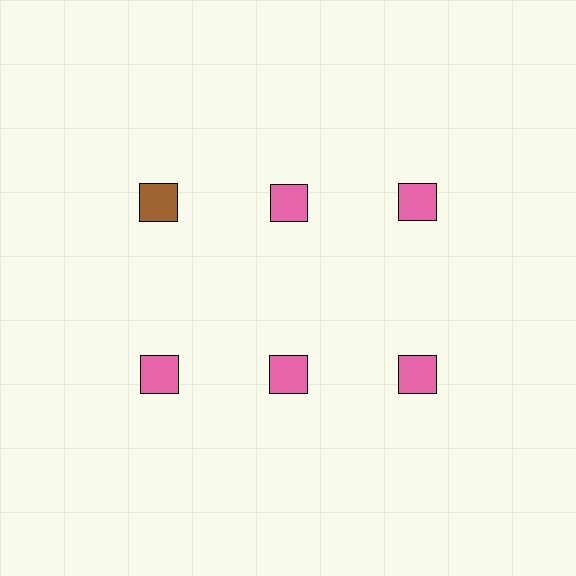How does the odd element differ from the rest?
It has a different color: brown instead of pink.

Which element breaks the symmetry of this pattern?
The brown square in the top row, leftmost column breaks the symmetry. All other shapes are pink squares.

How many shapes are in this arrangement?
There are 6 shapes arranged in a grid pattern.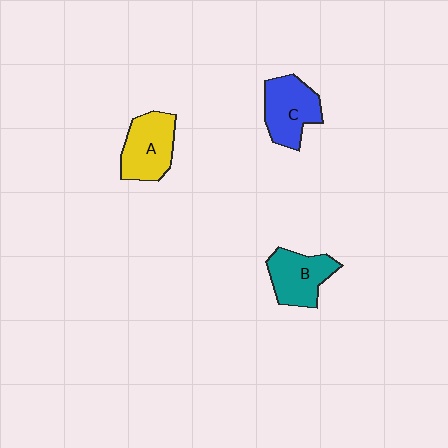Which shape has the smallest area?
Shape B (teal).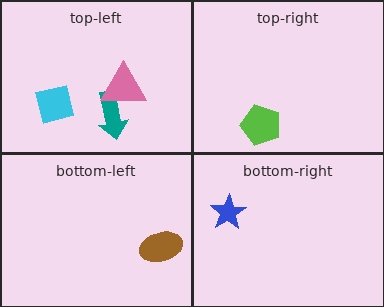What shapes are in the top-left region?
The teal arrow, the cyan square, the pink triangle.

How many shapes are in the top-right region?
1.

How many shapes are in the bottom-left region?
1.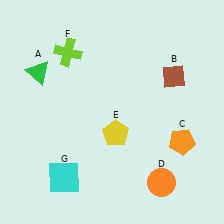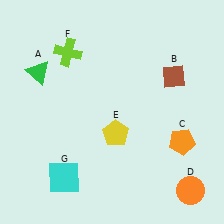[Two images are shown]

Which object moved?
The orange circle (D) moved right.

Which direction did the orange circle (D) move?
The orange circle (D) moved right.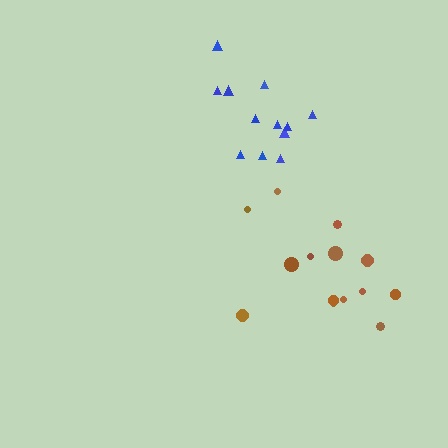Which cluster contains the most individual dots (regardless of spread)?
Brown (15).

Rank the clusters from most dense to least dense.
blue, brown.